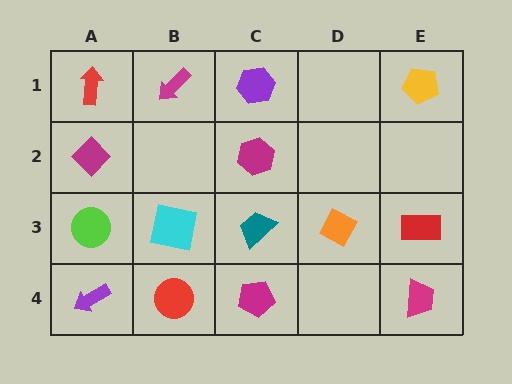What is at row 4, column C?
A magenta pentagon.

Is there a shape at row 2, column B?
No, that cell is empty.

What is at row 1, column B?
A magenta arrow.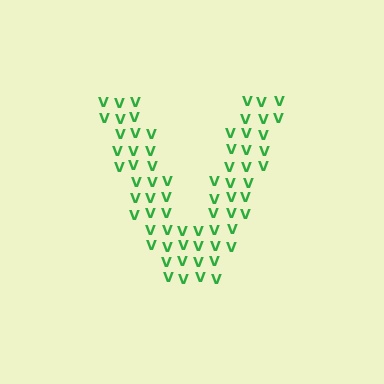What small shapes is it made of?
It is made of small letter V's.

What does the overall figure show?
The overall figure shows the letter V.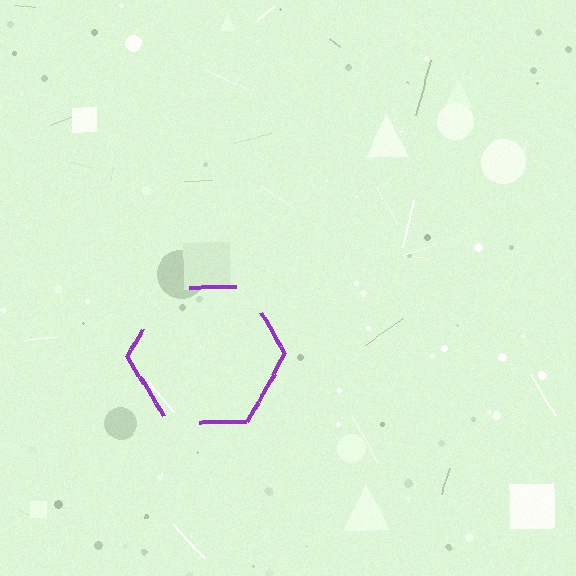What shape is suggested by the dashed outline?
The dashed outline suggests a hexagon.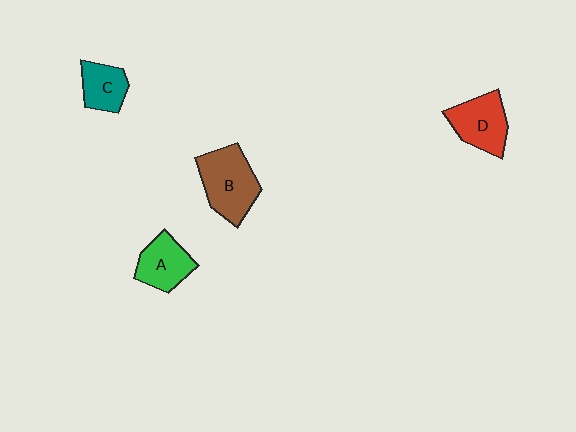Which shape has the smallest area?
Shape C (teal).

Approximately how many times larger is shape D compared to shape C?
Approximately 1.4 times.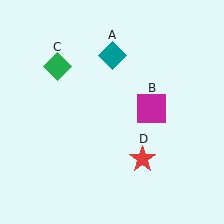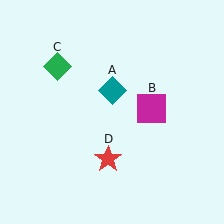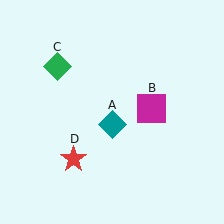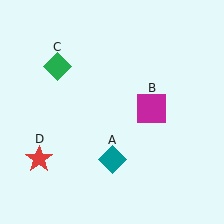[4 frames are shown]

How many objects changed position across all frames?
2 objects changed position: teal diamond (object A), red star (object D).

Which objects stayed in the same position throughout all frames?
Magenta square (object B) and green diamond (object C) remained stationary.